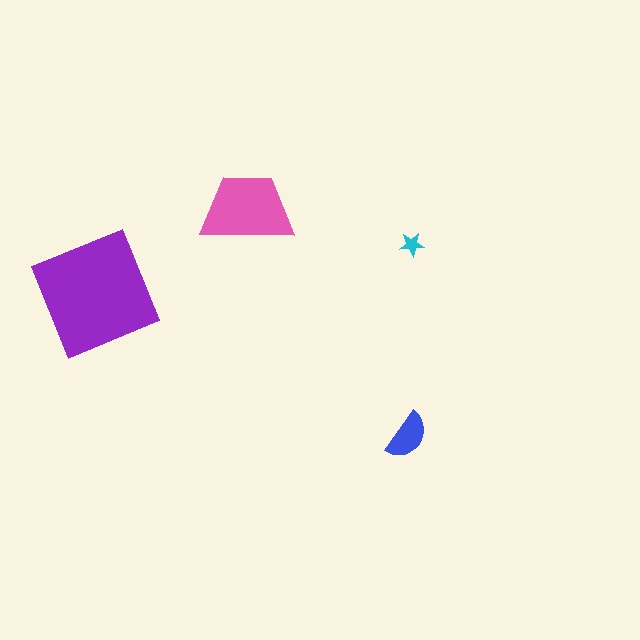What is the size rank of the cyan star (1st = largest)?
4th.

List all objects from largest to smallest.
The purple square, the pink trapezoid, the blue semicircle, the cyan star.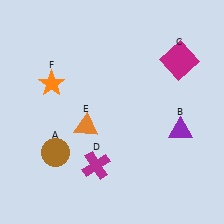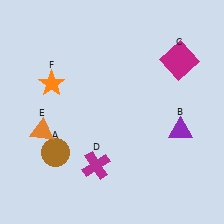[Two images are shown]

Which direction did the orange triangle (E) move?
The orange triangle (E) moved left.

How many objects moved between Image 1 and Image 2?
1 object moved between the two images.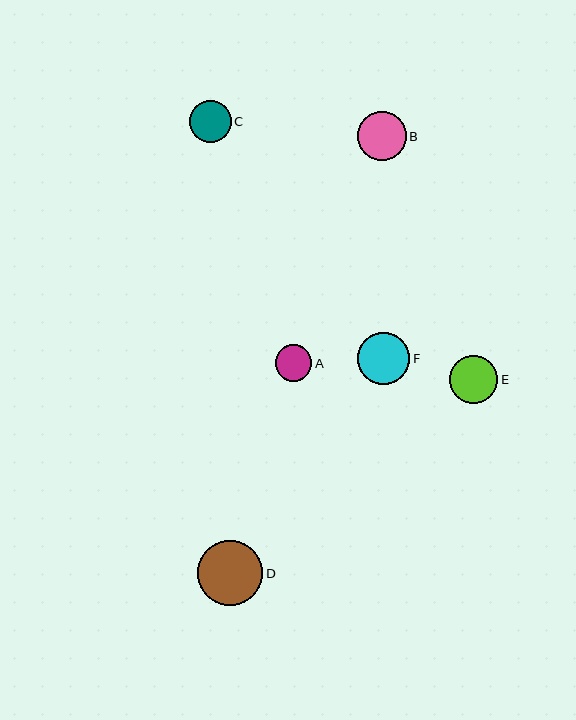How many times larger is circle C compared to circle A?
Circle C is approximately 1.1 times the size of circle A.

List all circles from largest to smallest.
From largest to smallest: D, F, B, E, C, A.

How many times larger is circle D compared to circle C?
Circle D is approximately 1.6 times the size of circle C.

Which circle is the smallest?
Circle A is the smallest with a size of approximately 37 pixels.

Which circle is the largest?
Circle D is the largest with a size of approximately 65 pixels.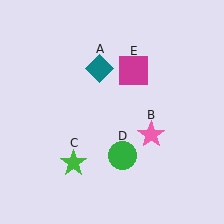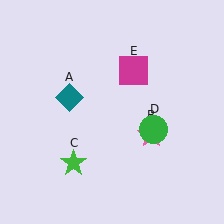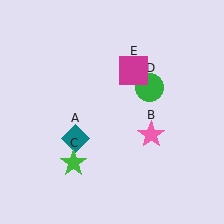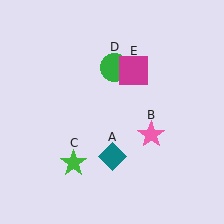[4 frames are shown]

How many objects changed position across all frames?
2 objects changed position: teal diamond (object A), green circle (object D).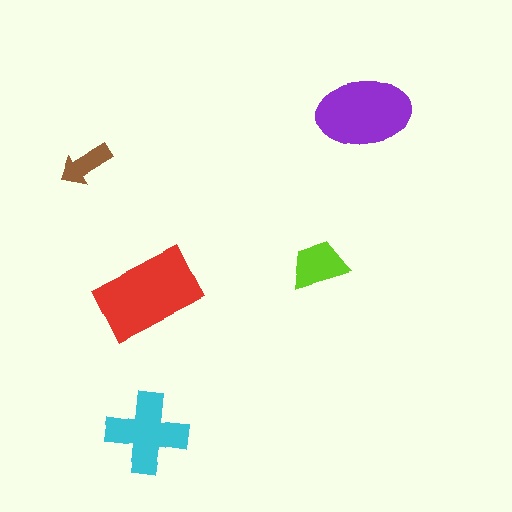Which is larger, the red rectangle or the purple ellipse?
The red rectangle.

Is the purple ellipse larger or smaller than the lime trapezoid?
Larger.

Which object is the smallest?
The brown arrow.